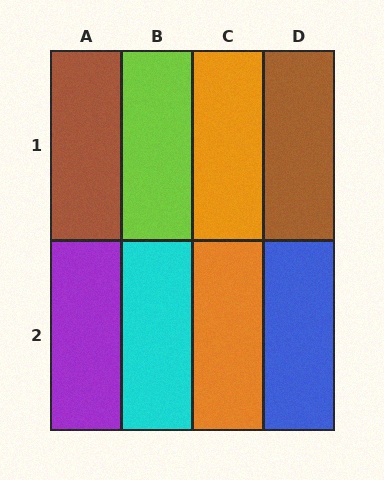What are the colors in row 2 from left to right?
Purple, cyan, orange, blue.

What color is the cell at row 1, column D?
Brown.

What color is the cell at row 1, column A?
Brown.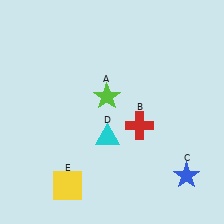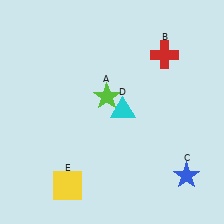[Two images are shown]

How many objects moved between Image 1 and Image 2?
2 objects moved between the two images.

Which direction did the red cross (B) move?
The red cross (B) moved up.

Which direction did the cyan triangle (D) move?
The cyan triangle (D) moved up.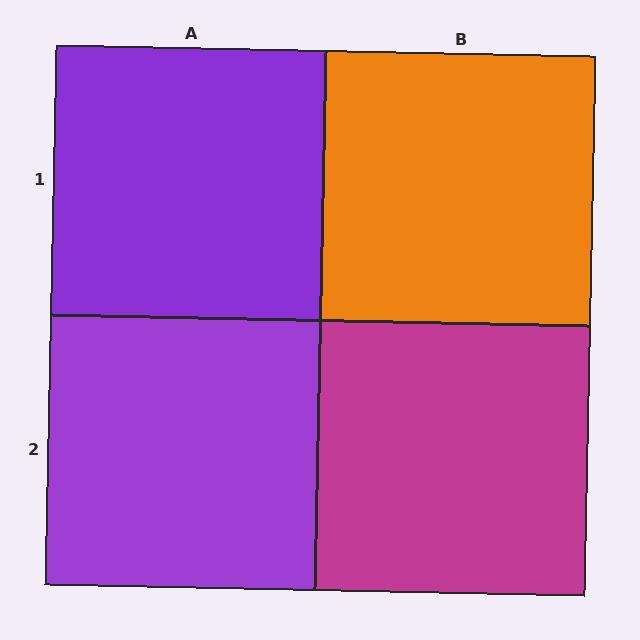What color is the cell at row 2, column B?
Magenta.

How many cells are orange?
1 cell is orange.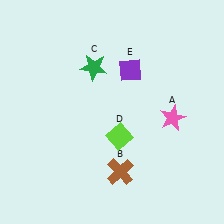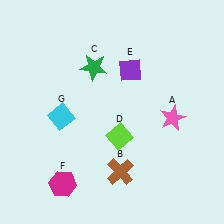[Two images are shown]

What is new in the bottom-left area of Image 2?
A cyan diamond (G) was added in the bottom-left area of Image 2.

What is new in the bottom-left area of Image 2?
A magenta hexagon (F) was added in the bottom-left area of Image 2.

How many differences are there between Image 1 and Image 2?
There are 2 differences between the two images.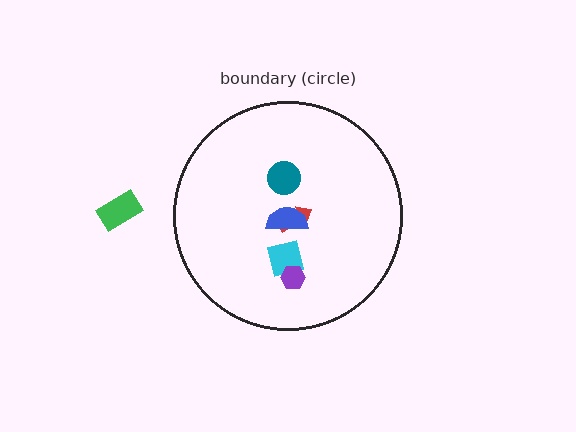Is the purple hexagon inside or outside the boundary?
Inside.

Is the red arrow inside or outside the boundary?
Inside.